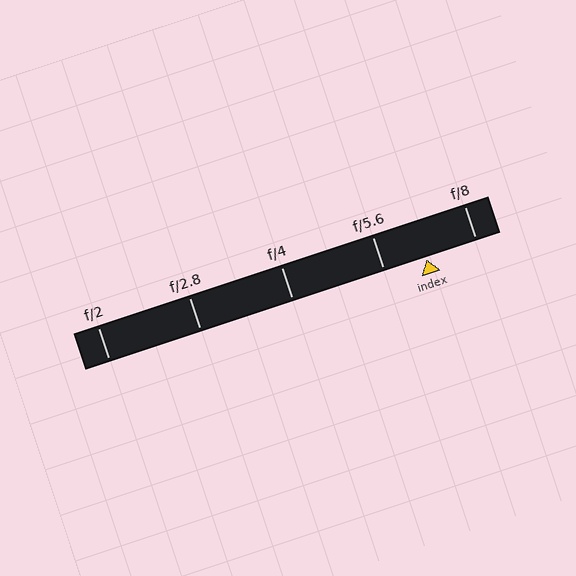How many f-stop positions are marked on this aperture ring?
There are 5 f-stop positions marked.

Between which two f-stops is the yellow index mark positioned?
The index mark is between f/5.6 and f/8.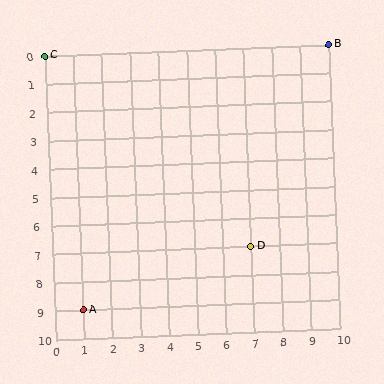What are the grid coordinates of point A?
Point A is at grid coordinates (1, 9).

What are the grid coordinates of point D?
Point D is at grid coordinates (7, 7).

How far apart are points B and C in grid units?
Points B and C are 10 columns apart.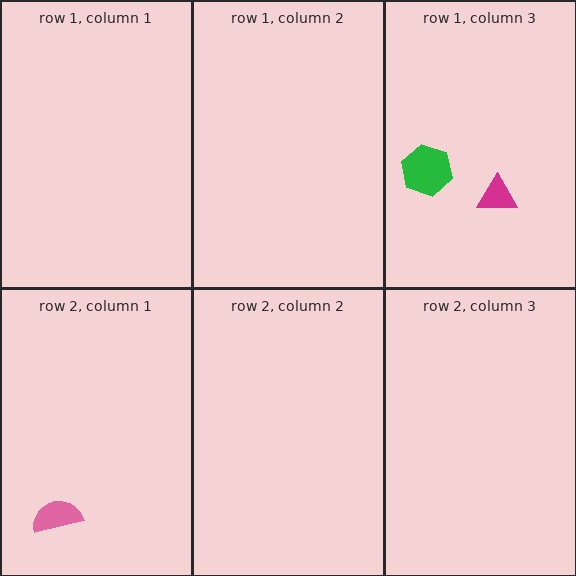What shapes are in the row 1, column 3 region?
The green hexagon, the magenta triangle.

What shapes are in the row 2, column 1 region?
The pink semicircle.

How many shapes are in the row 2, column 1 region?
1.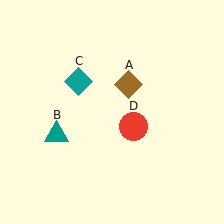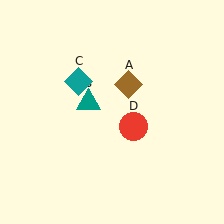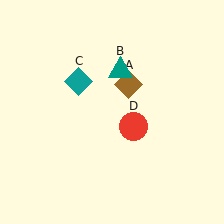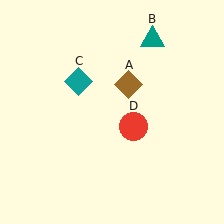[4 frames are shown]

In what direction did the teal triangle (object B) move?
The teal triangle (object B) moved up and to the right.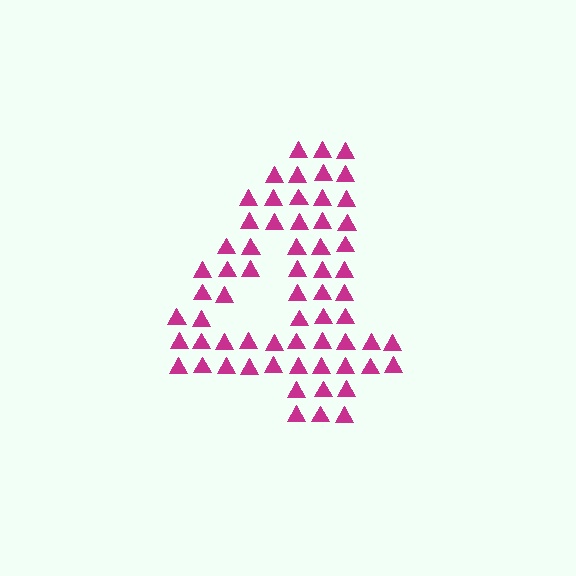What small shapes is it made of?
It is made of small triangles.